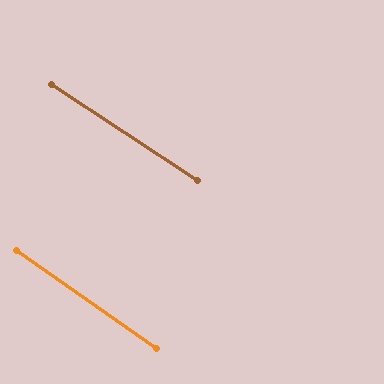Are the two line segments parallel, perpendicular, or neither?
Parallel — their directions differ by only 1.6°.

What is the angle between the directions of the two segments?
Approximately 2 degrees.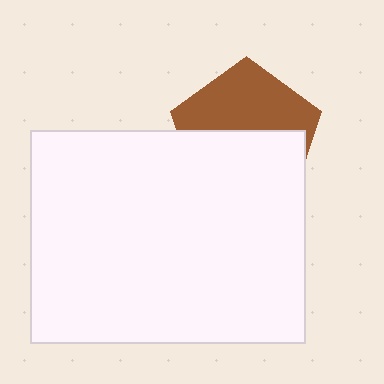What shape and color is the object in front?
The object in front is a white rectangle.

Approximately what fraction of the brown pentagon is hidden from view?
Roughly 53% of the brown pentagon is hidden behind the white rectangle.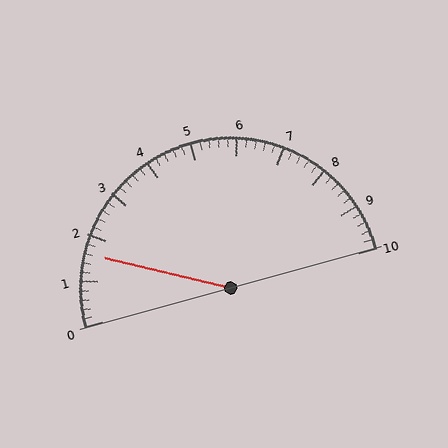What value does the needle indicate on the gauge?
The needle indicates approximately 1.6.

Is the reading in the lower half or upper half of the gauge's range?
The reading is in the lower half of the range (0 to 10).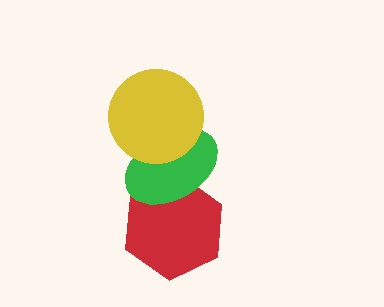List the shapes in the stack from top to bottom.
From top to bottom: the yellow circle, the green ellipse, the red hexagon.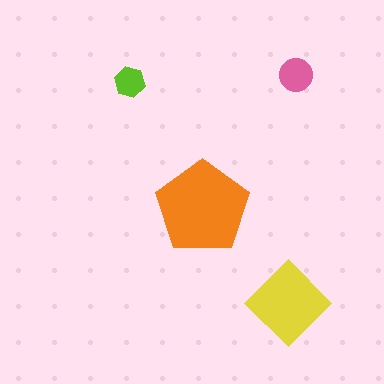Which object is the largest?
The orange pentagon.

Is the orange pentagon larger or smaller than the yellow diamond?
Larger.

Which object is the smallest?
The lime hexagon.